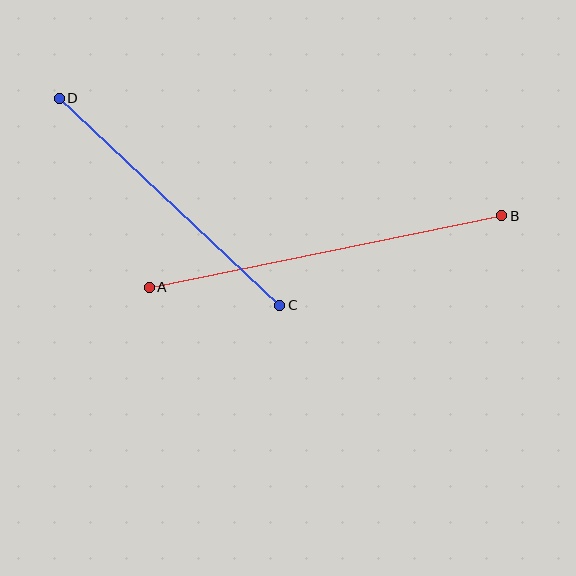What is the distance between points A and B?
The distance is approximately 359 pixels.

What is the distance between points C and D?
The distance is approximately 303 pixels.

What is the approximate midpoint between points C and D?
The midpoint is at approximately (169, 202) pixels.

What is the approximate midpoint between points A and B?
The midpoint is at approximately (326, 252) pixels.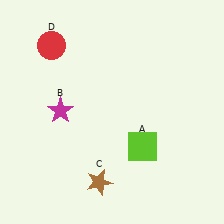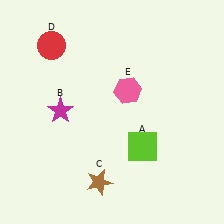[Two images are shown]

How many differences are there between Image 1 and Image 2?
There is 1 difference between the two images.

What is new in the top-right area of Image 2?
A pink hexagon (E) was added in the top-right area of Image 2.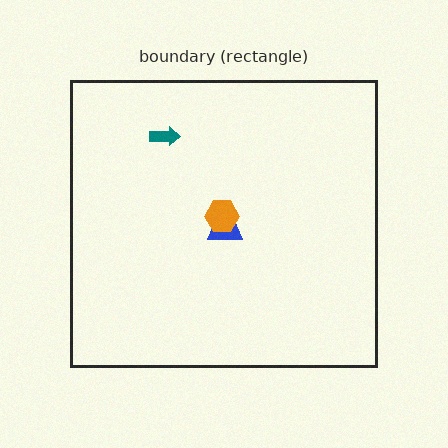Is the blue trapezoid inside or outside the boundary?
Inside.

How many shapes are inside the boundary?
3 inside, 0 outside.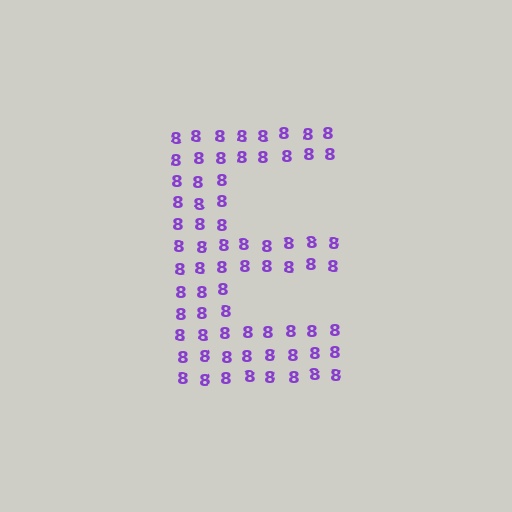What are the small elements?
The small elements are digit 8's.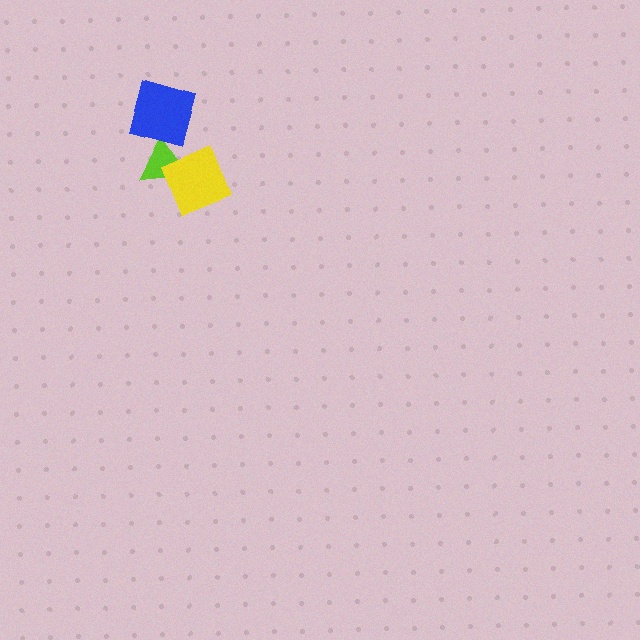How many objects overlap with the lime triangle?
1 object overlaps with the lime triangle.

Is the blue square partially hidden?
No, no other shape covers it.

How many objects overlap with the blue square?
0 objects overlap with the blue square.